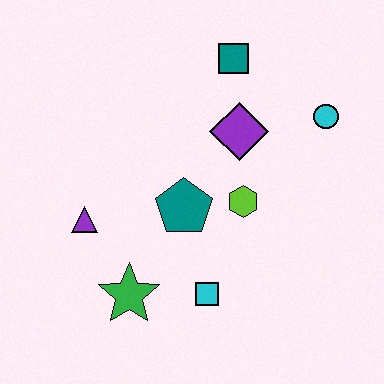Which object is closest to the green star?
The cyan square is closest to the green star.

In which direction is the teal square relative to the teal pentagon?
The teal square is above the teal pentagon.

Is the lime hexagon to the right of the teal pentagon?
Yes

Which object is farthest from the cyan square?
The teal square is farthest from the cyan square.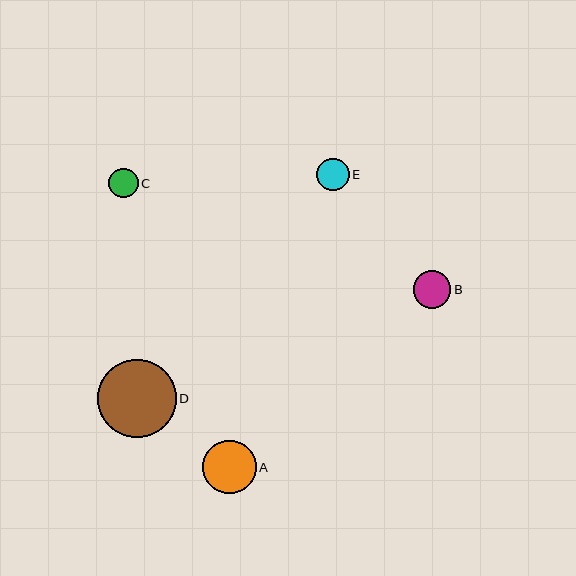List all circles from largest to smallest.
From largest to smallest: D, A, B, E, C.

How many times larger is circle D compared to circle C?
Circle D is approximately 2.7 times the size of circle C.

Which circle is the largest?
Circle D is the largest with a size of approximately 78 pixels.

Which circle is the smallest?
Circle C is the smallest with a size of approximately 29 pixels.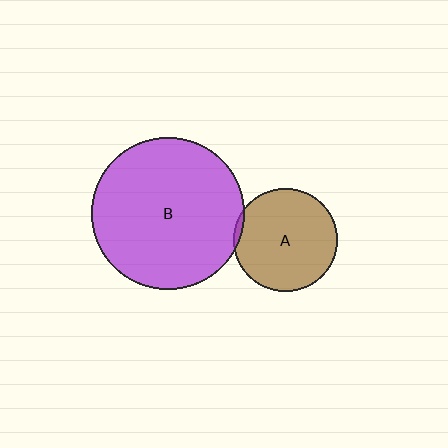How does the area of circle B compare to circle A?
Approximately 2.1 times.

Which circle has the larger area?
Circle B (purple).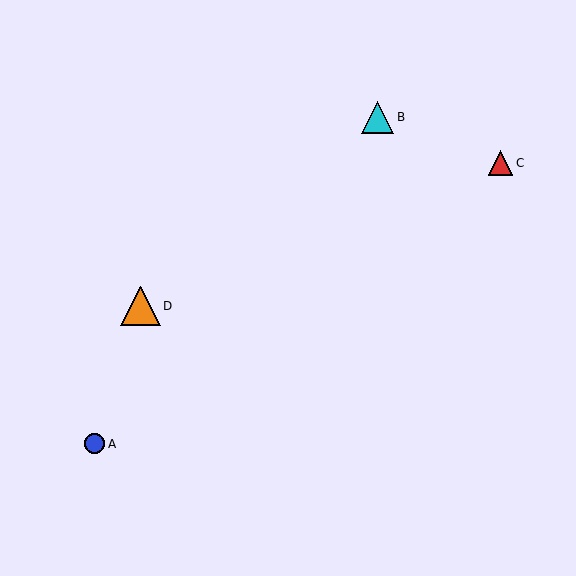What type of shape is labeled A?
Shape A is a blue circle.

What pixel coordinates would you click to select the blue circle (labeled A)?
Click at (95, 444) to select the blue circle A.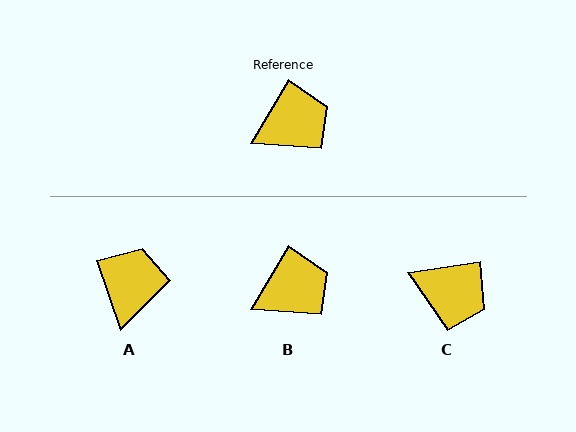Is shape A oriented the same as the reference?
No, it is off by about 49 degrees.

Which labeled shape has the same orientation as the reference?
B.